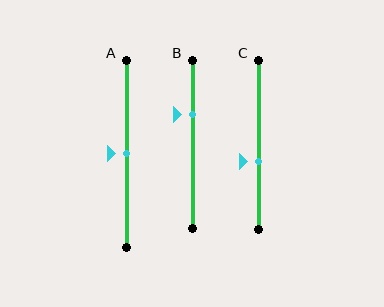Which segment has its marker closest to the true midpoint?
Segment A has its marker closest to the true midpoint.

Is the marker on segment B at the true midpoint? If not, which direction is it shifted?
No, the marker on segment B is shifted upward by about 18% of the segment length.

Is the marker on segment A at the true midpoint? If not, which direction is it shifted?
Yes, the marker on segment A is at the true midpoint.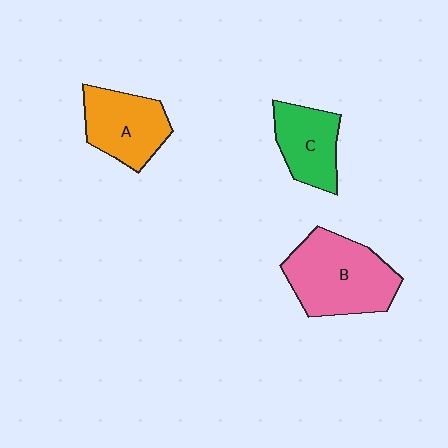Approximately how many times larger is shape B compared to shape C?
Approximately 1.6 times.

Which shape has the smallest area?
Shape C (green).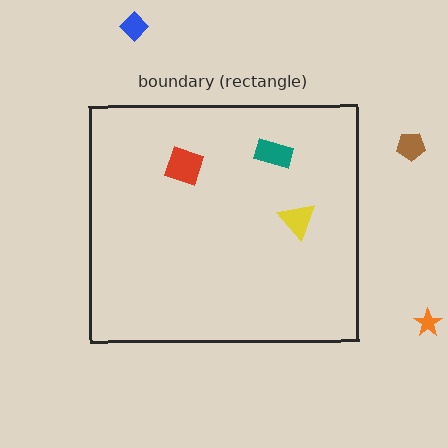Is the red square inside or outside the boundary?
Inside.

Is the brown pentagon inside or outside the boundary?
Outside.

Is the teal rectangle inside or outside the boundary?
Inside.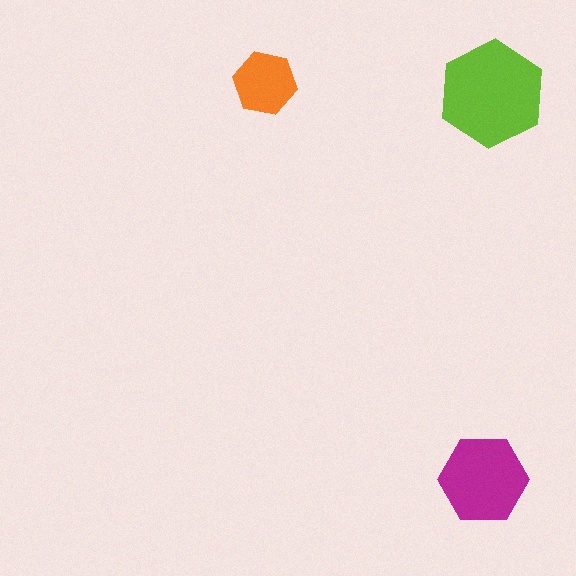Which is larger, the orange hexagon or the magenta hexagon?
The magenta one.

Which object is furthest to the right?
The lime hexagon is rightmost.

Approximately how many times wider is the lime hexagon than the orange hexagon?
About 1.5 times wider.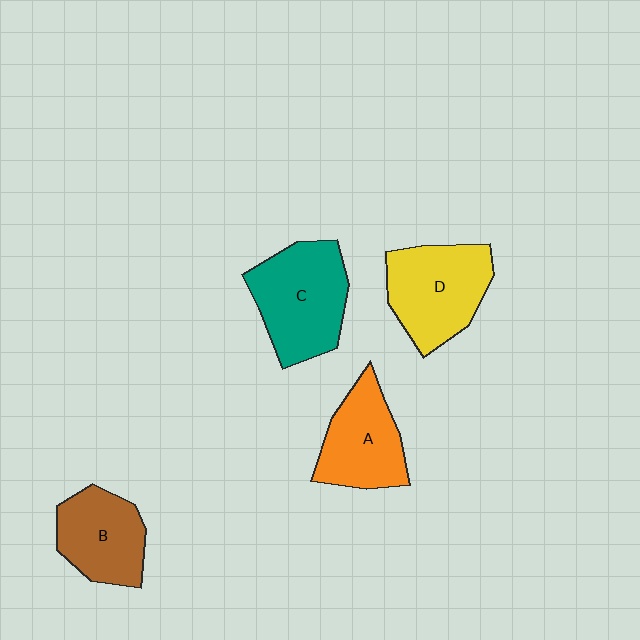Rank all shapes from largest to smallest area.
From largest to smallest: C (teal), D (yellow), A (orange), B (brown).